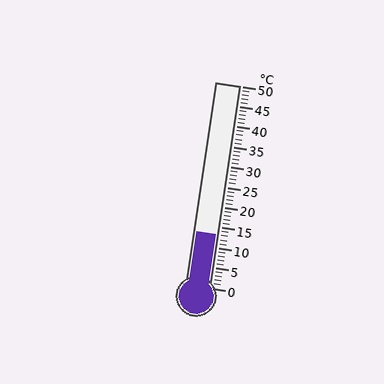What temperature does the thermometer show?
The thermometer shows approximately 13°C.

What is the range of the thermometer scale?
The thermometer scale ranges from 0°C to 50°C.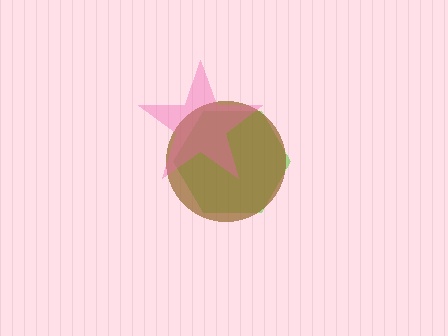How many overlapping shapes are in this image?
There are 3 overlapping shapes in the image.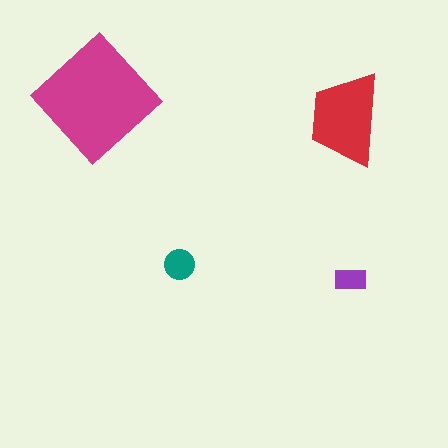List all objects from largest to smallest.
The magenta diamond, the red trapezoid, the teal circle, the purple rectangle.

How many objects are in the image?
There are 4 objects in the image.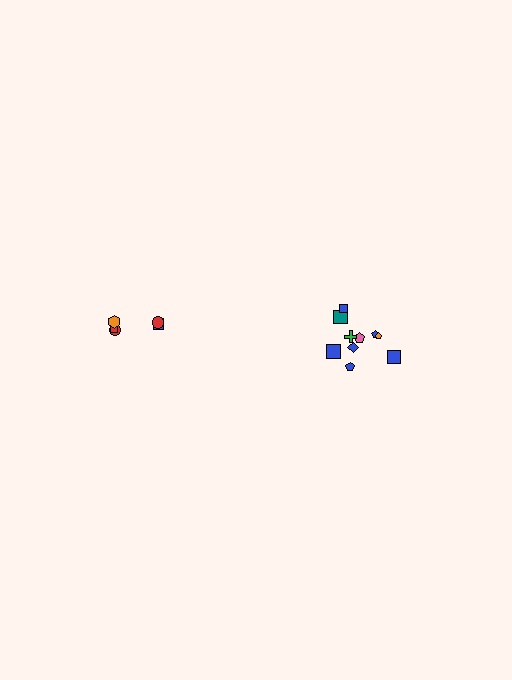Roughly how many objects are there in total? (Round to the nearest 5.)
Roughly 15 objects in total.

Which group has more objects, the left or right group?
The right group.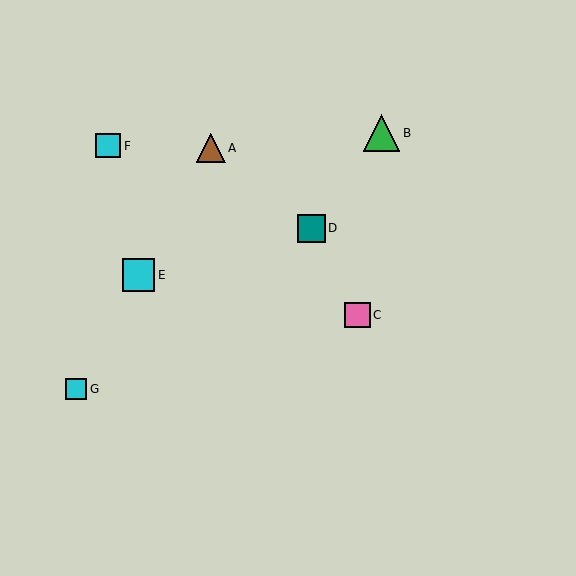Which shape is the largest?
The green triangle (labeled B) is the largest.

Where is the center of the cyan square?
The center of the cyan square is at (138, 275).